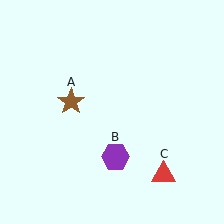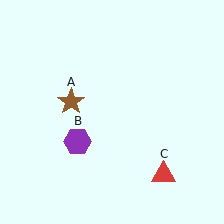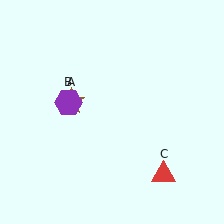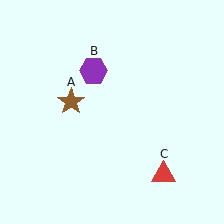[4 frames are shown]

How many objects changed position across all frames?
1 object changed position: purple hexagon (object B).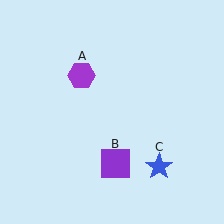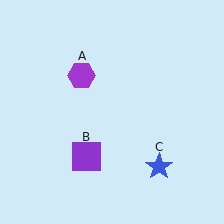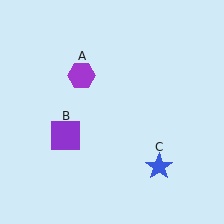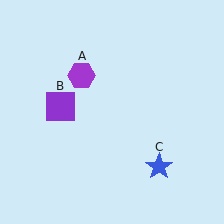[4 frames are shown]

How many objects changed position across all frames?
1 object changed position: purple square (object B).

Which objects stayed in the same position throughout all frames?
Purple hexagon (object A) and blue star (object C) remained stationary.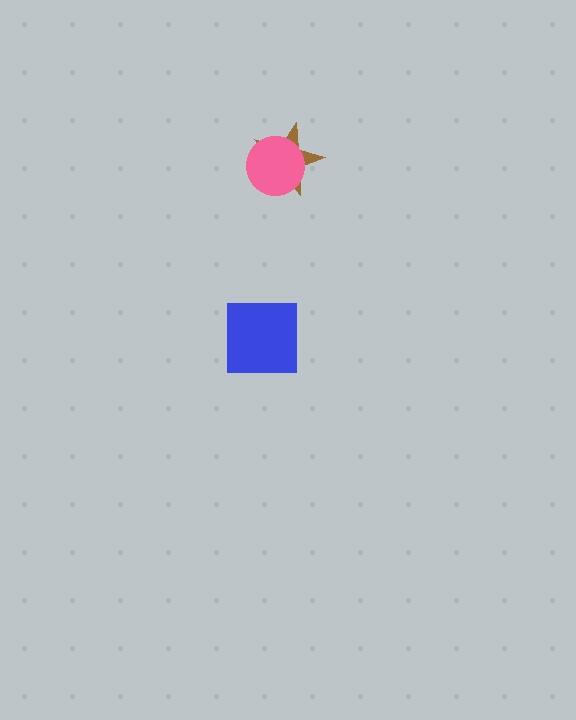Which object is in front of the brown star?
The pink circle is in front of the brown star.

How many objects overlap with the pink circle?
1 object overlaps with the pink circle.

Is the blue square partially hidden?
No, no other shape covers it.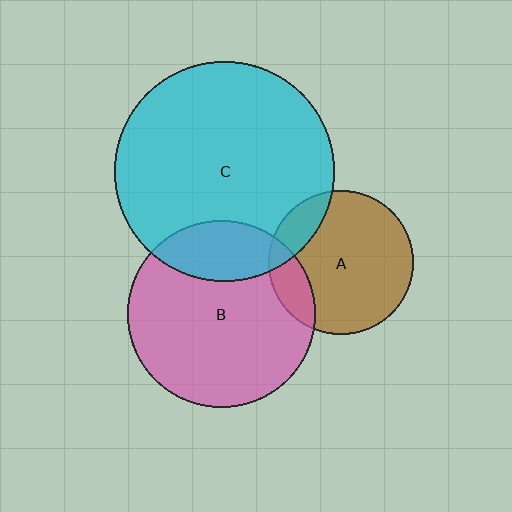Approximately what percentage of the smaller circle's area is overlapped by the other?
Approximately 20%.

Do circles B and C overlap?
Yes.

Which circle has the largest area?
Circle C (cyan).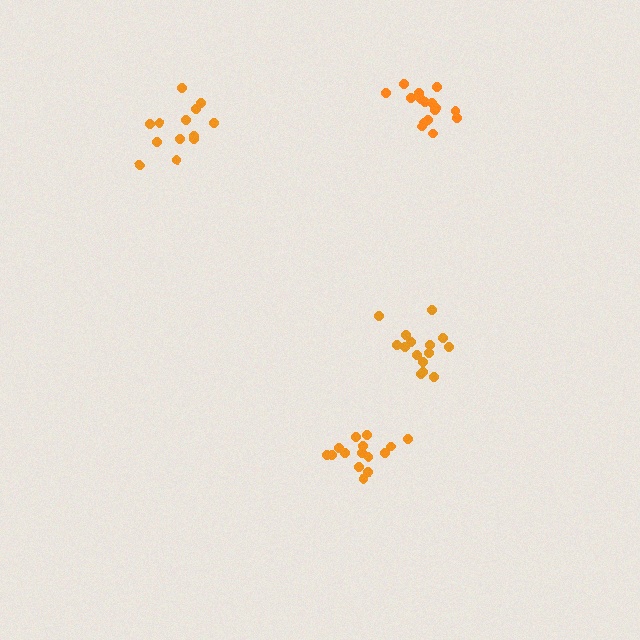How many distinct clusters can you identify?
There are 4 distinct clusters.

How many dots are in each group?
Group 1: 15 dots, Group 2: 15 dots, Group 3: 13 dots, Group 4: 16 dots (59 total).